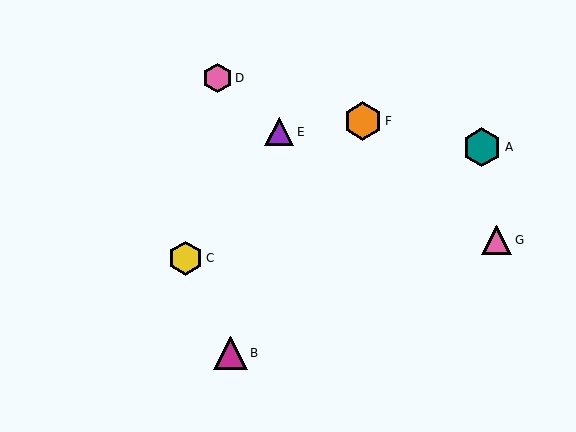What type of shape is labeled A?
Shape A is a teal hexagon.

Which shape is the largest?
The teal hexagon (labeled A) is the largest.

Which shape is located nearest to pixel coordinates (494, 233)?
The pink triangle (labeled G) at (497, 240) is nearest to that location.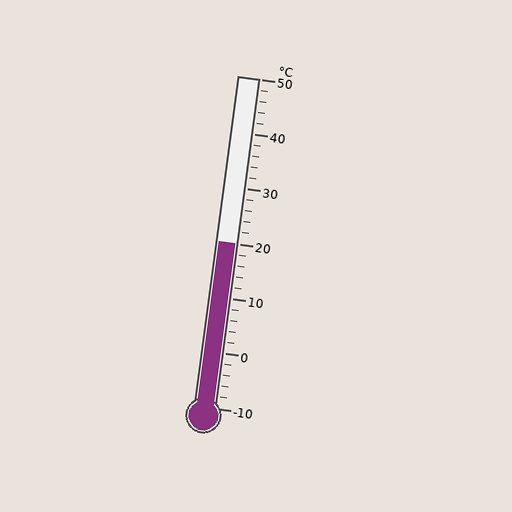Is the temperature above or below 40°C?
The temperature is below 40°C.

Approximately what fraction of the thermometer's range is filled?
The thermometer is filled to approximately 50% of its range.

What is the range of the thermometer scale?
The thermometer scale ranges from -10°C to 50°C.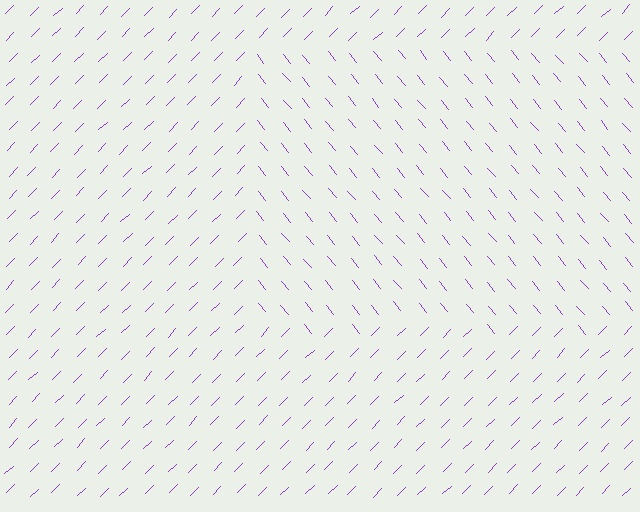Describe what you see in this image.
The image is filled with small purple line segments. A rectangle region in the image has lines oriented differently from the surrounding lines, creating a visible texture boundary.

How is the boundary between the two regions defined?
The boundary is defined purely by a change in line orientation (approximately 84 degrees difference). All lines are the same color and thickness.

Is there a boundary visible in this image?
Yes, there is a texture boundary formed by a change in line orientation.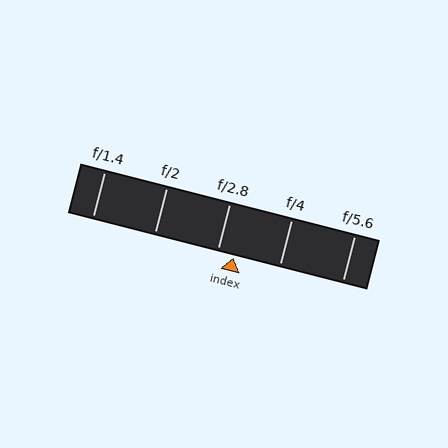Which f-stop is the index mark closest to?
The index mark is closest to f/2.8.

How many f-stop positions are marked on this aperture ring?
There are 5 f-stop positions marked.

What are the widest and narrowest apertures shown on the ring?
The widest aperture shown is f/1.4 and the narrowest is f/5.6.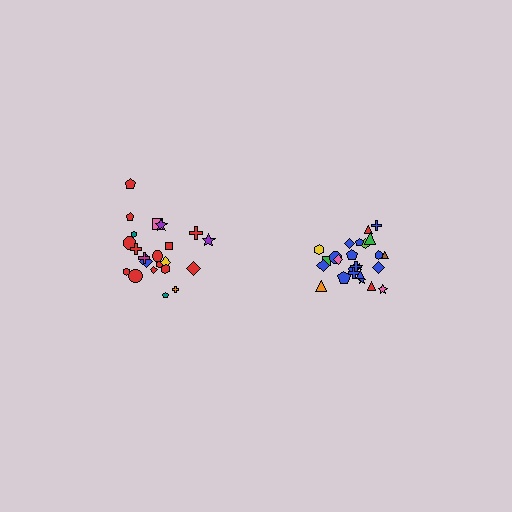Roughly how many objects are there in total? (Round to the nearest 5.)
Roughly 45 objects in total.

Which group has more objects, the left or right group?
The right group.